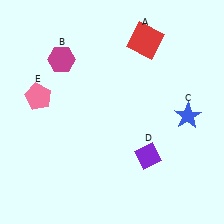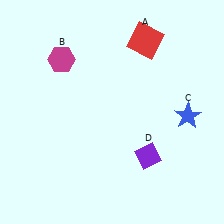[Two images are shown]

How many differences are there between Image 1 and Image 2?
There is 1 difference between the two images.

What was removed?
The pink pentagon (E) was removed in Image 2.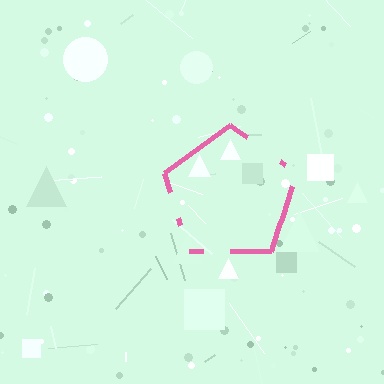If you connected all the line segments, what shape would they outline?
They would outline a pentagon.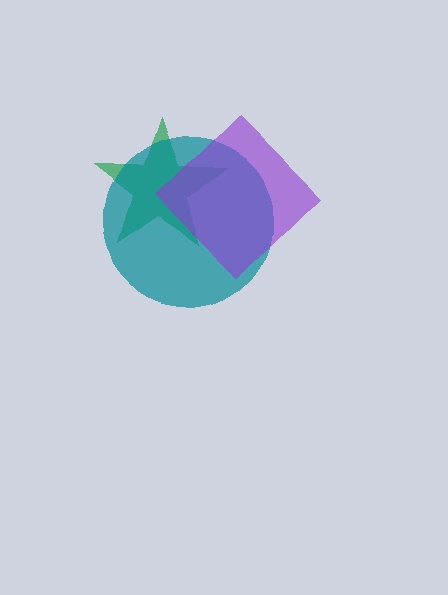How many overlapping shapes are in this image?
There are 3 overlapping shapes in the image.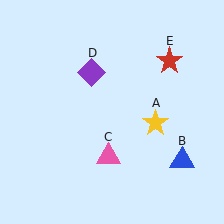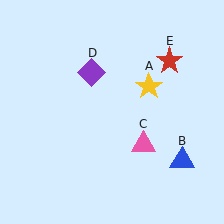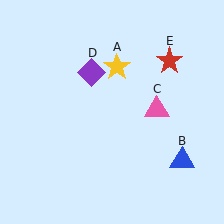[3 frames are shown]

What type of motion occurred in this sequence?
The yellow star (object A), pink triangle (object C) rotated counterclockwise around the center of the scene.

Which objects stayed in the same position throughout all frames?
Blue triangle (object B) and purple diamond (object D) and red star (object E) remained stationary.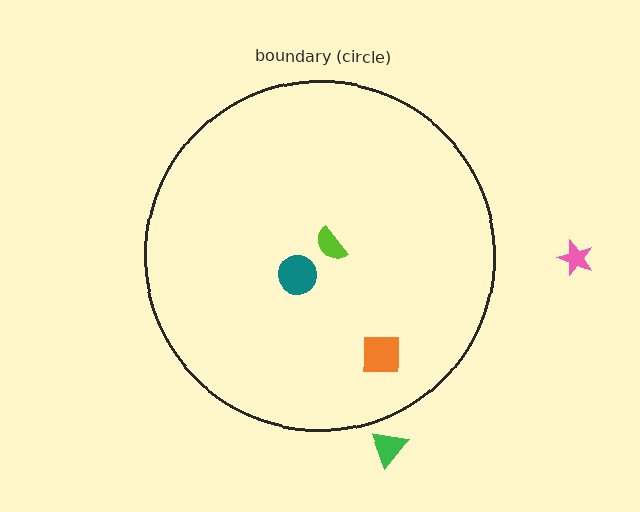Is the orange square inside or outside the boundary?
Inside.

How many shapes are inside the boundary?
3 inside, 2 outside.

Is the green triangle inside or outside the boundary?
Outside.